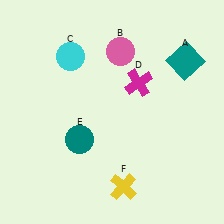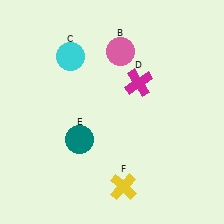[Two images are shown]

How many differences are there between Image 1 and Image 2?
There is 1 difference between the two images.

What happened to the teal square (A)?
The teal square (A) was removed in Image 2. It was in the top-right area of Image 1.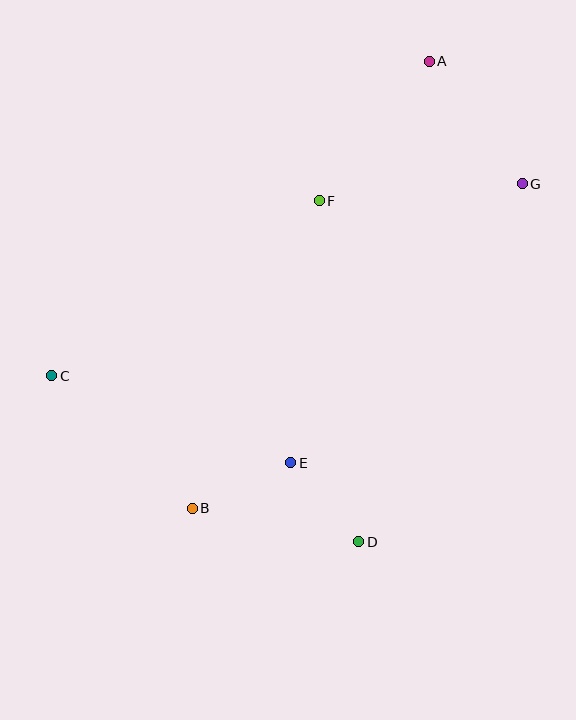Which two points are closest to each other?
Points D and E are closest to each other.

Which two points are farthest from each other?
Points C and G are farthest from each other.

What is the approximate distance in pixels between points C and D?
The distance between C and D is approximately 349 pixels.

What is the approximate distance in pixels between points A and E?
The distance between A and E is approximately 424 pixels.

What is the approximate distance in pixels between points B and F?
The distance between B and F is approximately 333 pixels.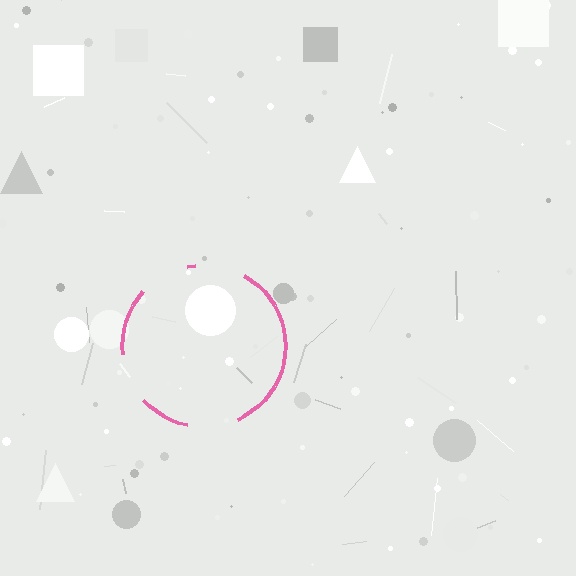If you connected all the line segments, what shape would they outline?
They would outline a circle.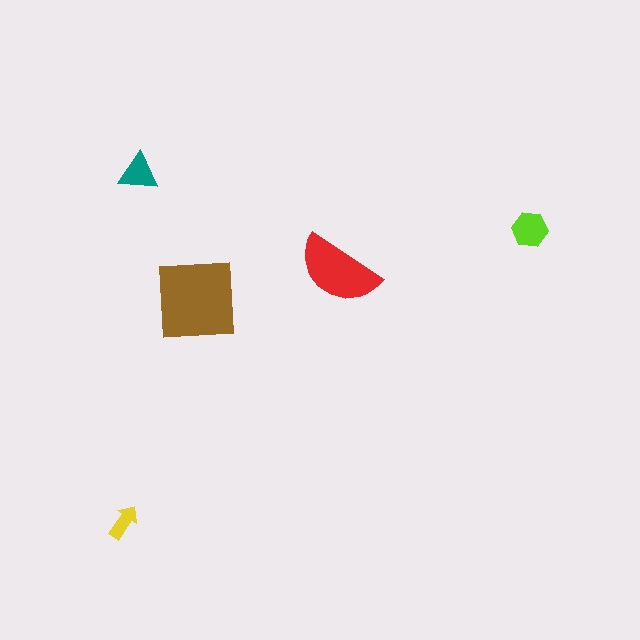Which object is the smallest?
The yellow arrow.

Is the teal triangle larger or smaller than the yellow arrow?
Larger.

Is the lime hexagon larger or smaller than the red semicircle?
Smaller.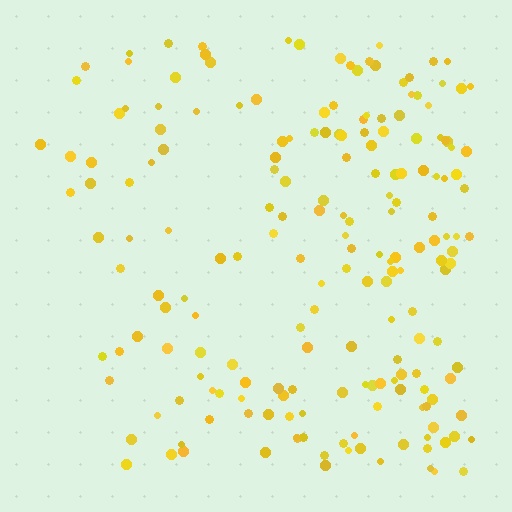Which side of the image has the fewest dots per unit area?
The left.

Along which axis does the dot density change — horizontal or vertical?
Horizontal.